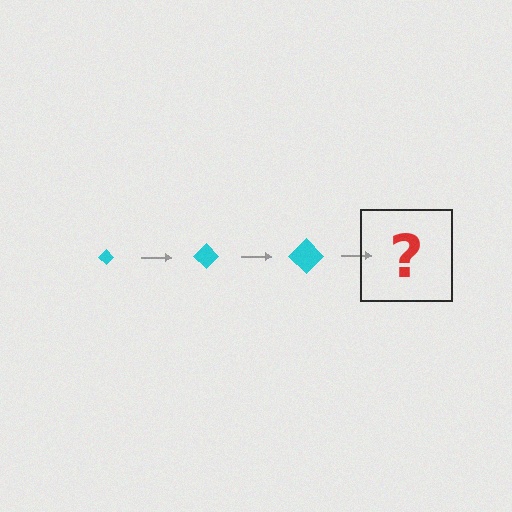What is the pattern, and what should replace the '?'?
The pattern is that the diamond gets progressively larger each step. The '?' should be a cyan diamond, larger than the previous one.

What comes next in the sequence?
The next element should be a cyan diamond, larger than the previous one.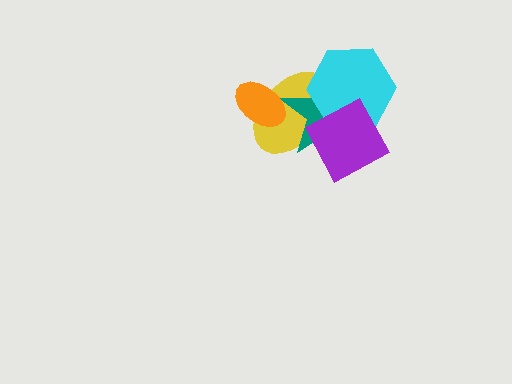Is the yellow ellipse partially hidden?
Yes, it is partially covered by another shape.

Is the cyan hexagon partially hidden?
Yes, it is partially covered by another shape.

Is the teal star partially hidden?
Yes, it is partially covered by another shape.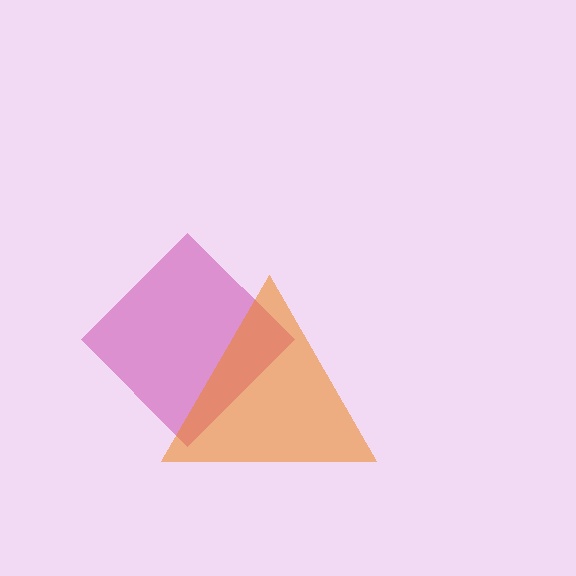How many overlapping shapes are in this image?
There are 2 overlapping shapes in the image.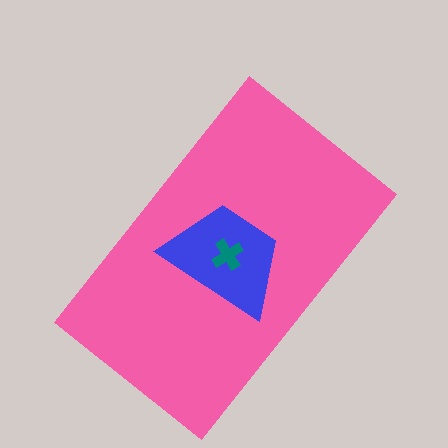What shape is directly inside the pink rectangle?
The blue trapezoid.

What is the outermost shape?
The pink rectangle.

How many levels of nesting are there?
3.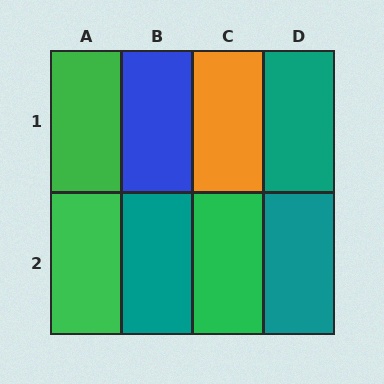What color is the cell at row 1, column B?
Blue.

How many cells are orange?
1 cell is orange.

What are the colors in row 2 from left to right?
Green, teal, green, teal.